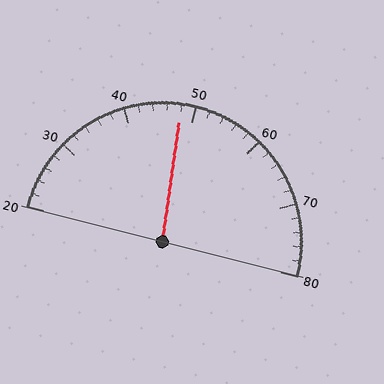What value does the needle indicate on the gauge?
The needle indicates approximately 48.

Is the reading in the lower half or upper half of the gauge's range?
The reading is in the lower half of the range (20 to 80).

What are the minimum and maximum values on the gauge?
The gauge ranges from 20 to 80.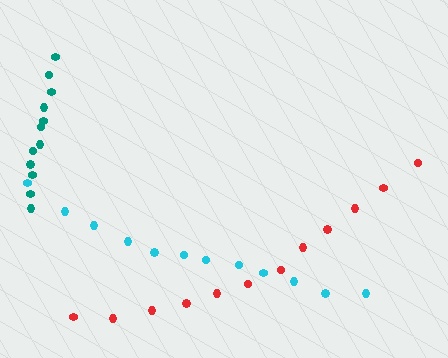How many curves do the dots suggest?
There are 3 distinct paths.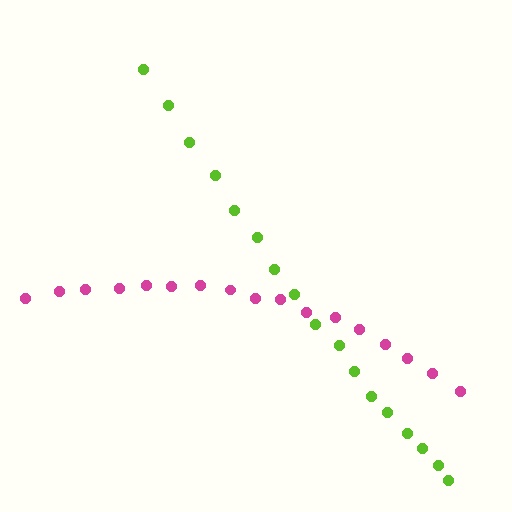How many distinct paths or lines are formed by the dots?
There are 2 distinct paths.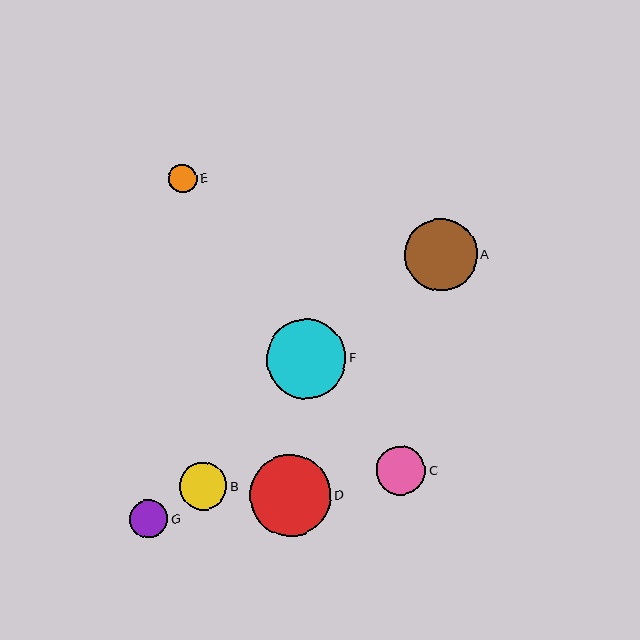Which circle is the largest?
Circle D is the largest with a size of approximately 82 pixels.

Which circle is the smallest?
Circle E is the smallest with a size of approximately 28 pixels.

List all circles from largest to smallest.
From largest to smallest: D, F, A, C, B, G, E.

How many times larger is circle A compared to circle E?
Circle A is approximately 2.6 times the size of circle E.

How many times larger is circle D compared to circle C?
Circle D is approximately 1.7 times the size of circle C.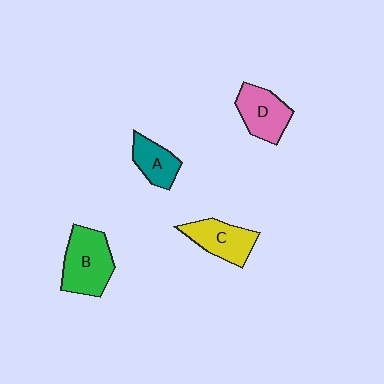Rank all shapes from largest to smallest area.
From largest to smallest: B (green), C (yellow), D (pink), A (teal).